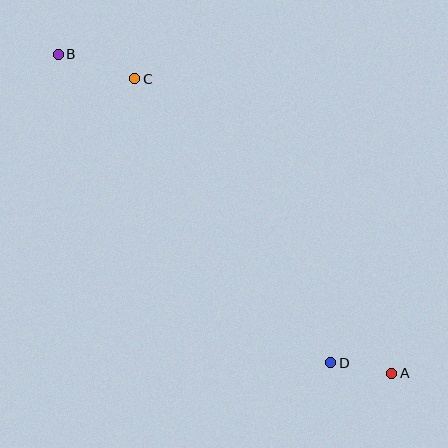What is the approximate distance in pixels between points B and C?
The distance between B and C is approximately 81 pixels.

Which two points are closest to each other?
Points A and D are closest to each other.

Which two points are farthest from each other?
Points A and B are farthest from each other.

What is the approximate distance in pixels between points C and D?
The distance between C and D is approximately 345 pixels.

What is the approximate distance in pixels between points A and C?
The distance between A and C is approximately 391 pixels.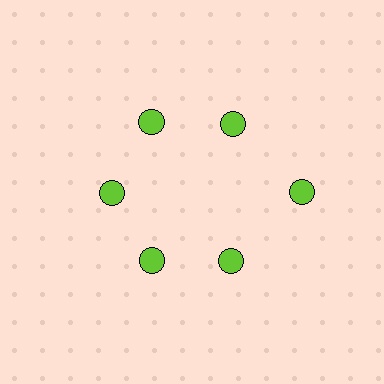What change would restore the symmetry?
The symmetry would be restored by moving it inward, back onto the ring so that all 6 circles sit at equal angles and equal distance from the center.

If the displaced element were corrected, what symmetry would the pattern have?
It would have 6-fold rotational symmetry — the pattern would map onto itself every 60 degrees.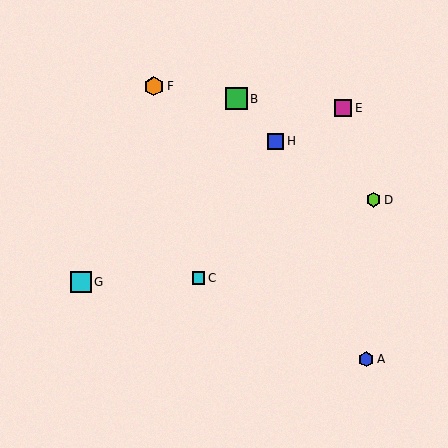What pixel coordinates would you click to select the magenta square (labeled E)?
Click at (343, 108) to select the magenta square E.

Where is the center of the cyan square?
The center of the cyan square is at (198, 278).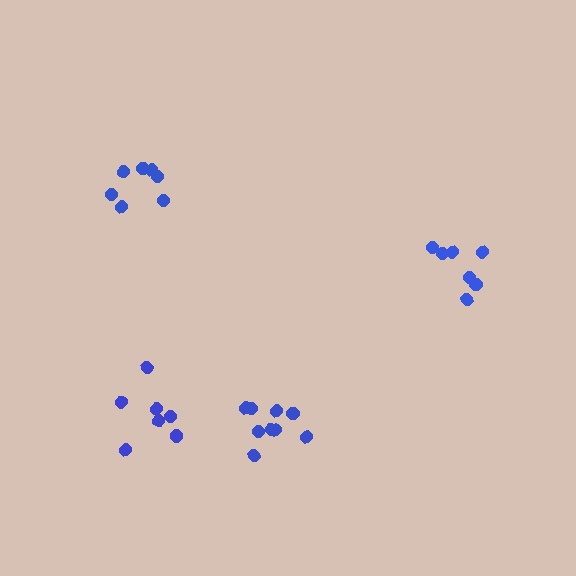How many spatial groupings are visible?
There are 4 spatial groupings.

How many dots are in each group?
Group 1: 7 dots, Group 2: 9 dots, Group 3: 7 dots, Group 4: 7 dots (30 total).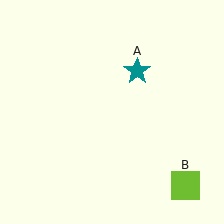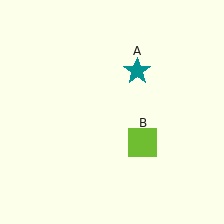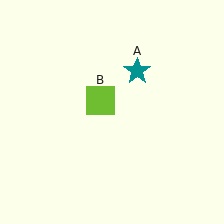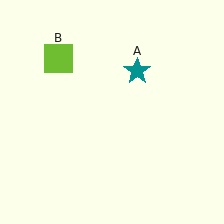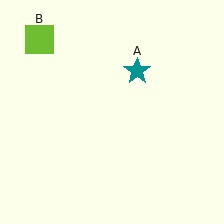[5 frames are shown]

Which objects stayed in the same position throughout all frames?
Teal star (object A) remained stationary.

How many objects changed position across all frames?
1 object changed position: lime square (object B).